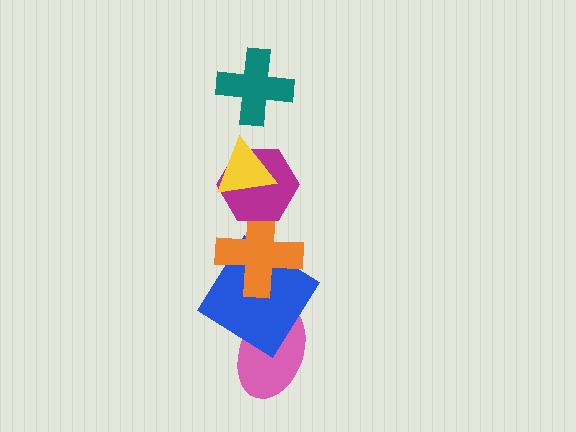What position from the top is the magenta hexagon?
The magenta hexagon is 3rd from the top.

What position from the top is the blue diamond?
The blue diamond is 5th from the top.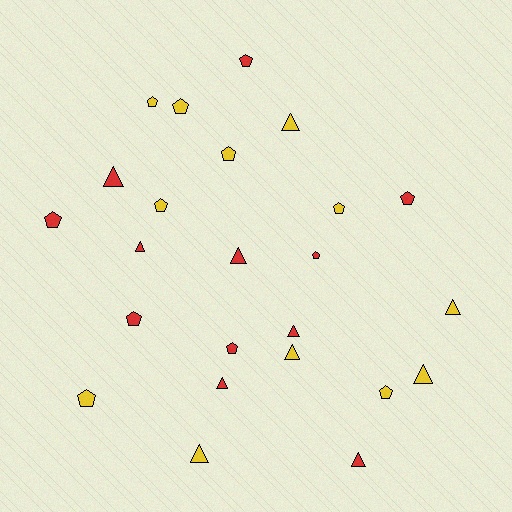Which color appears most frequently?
Yellow, with 12 objects.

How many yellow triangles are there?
There are 5 yellow triangles.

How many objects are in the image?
There are 24 objects.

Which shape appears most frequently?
Pentagon, with 13 objects.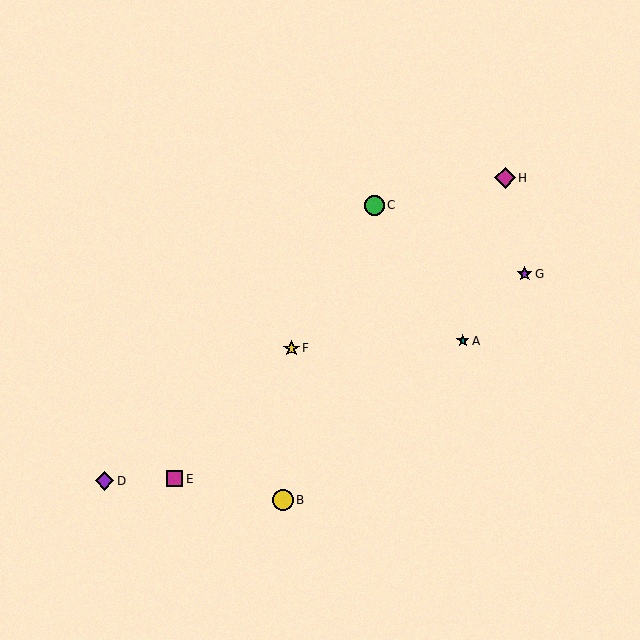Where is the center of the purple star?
The center of the purple star is at (525, 274).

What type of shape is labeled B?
Shape B is a yellow circle.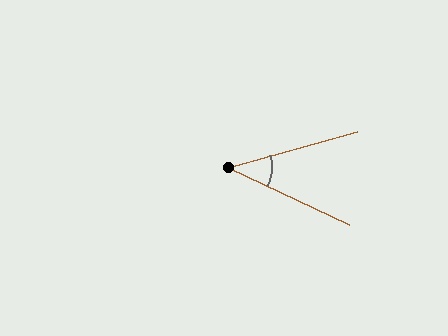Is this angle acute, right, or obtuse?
It is acute.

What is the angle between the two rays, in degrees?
Approximately 41 degrees.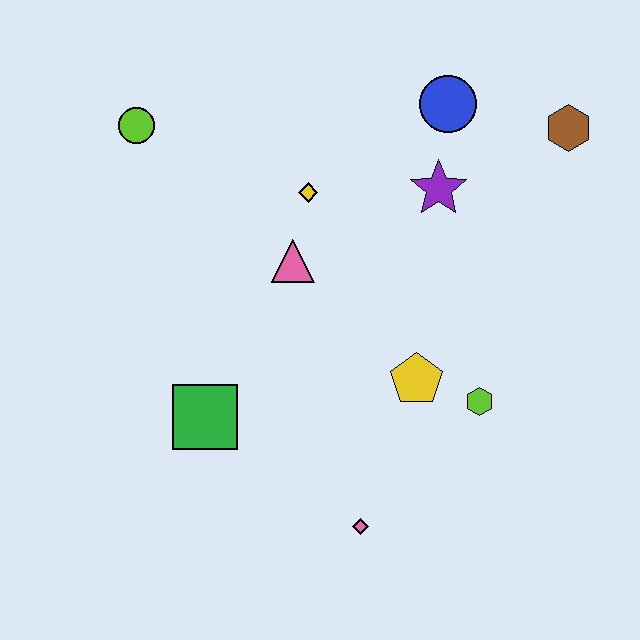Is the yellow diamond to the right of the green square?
Yes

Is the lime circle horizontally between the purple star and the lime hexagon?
No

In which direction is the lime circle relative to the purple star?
The lime circle is to the left of the purple star.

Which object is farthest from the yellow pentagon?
The lime circle is farthest from the yellow pentagon.